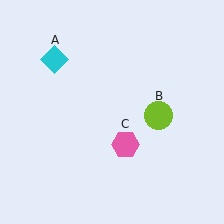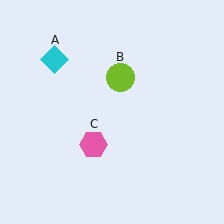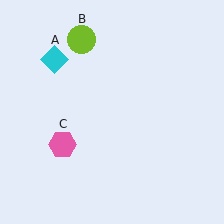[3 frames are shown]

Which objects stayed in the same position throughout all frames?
Cyan diamond (object A) remained stationary.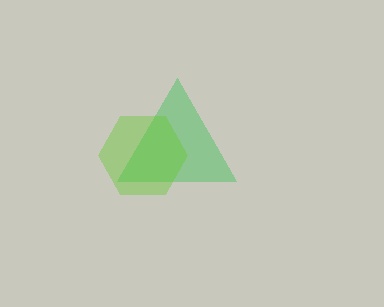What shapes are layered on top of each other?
The layered shapes are: a green triangle, a lime hexagon.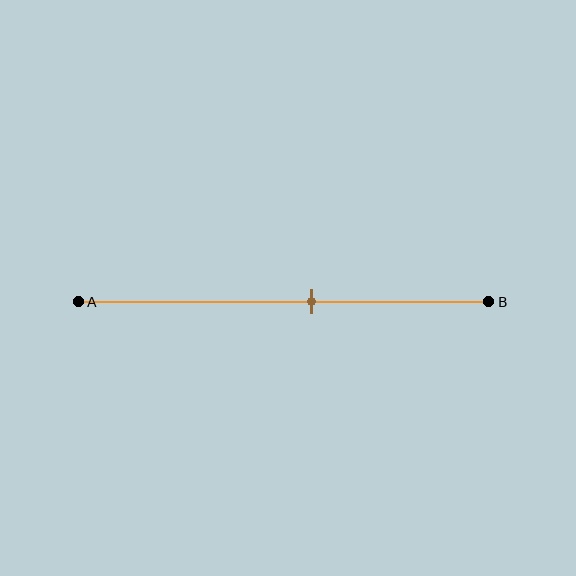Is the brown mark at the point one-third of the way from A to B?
No, the mark is at about 55% from A, not at the 33% one-third point.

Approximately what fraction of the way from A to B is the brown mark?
The brown mark is approximately 55% of the way from A to B.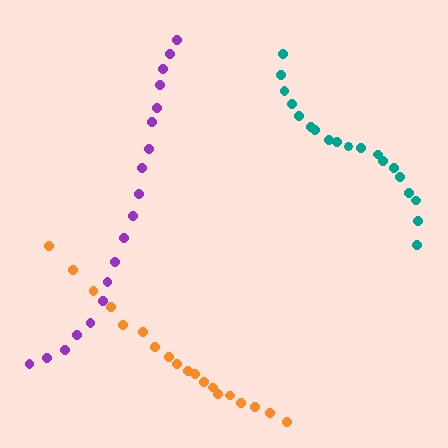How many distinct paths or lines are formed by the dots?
There are 3 distinct paths.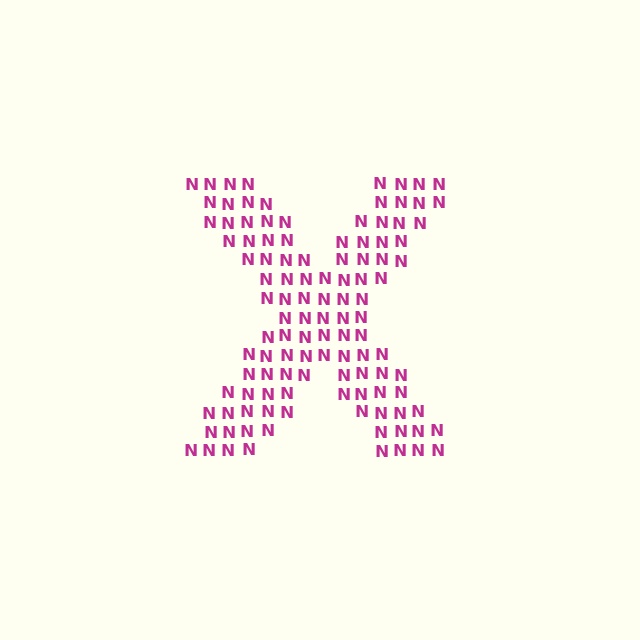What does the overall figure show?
The overall figure shows the letter X.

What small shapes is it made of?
It is made of small letter N's.